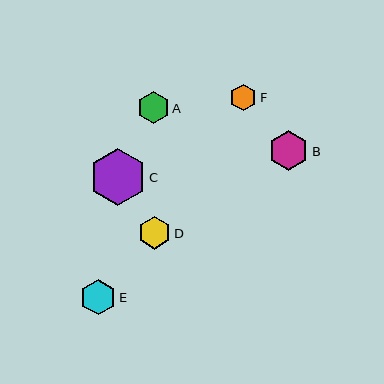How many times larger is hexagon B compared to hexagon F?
Hexagon B is approximately 1.5 times the size of hexagon F.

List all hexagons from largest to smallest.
From largest to smallest: C, B, E, D, A, F.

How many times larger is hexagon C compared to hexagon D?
Hexagon C is approximately 1.7 times the size of hexagon D.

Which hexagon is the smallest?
Hexagon F is the smallest with a size of approximately 27 pixels.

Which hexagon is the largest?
Hexagon C is the largest with a size of approximately 57 pixels.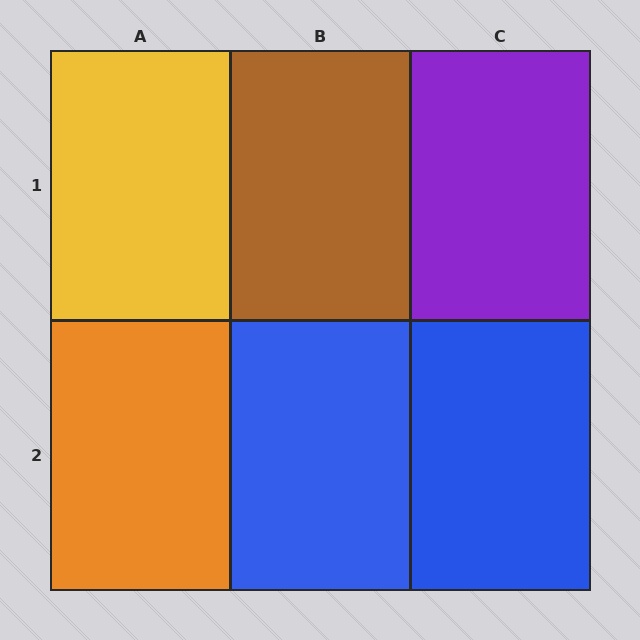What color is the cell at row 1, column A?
Yellow.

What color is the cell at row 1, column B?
Brown.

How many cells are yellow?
1 cell is yellow.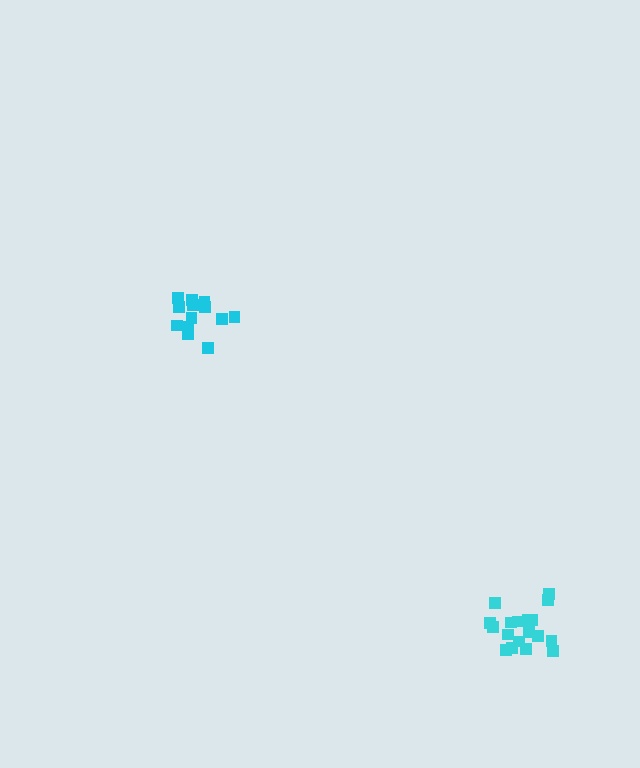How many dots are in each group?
Group 1: 13 dots, Group 2: 18 dots (31 total).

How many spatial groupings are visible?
There are 2 spatial groupings.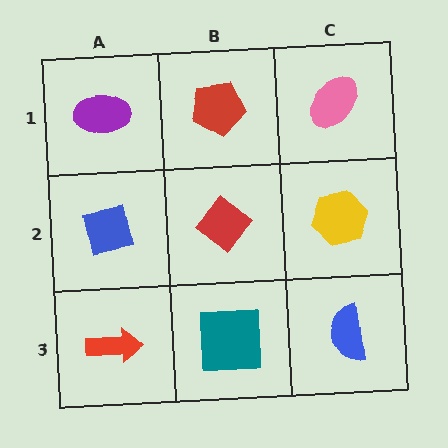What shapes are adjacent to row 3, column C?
A yellow hexagon (row 2, column C), a teal square (row 3, column B).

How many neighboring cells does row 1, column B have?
3.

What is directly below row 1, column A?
A blue square.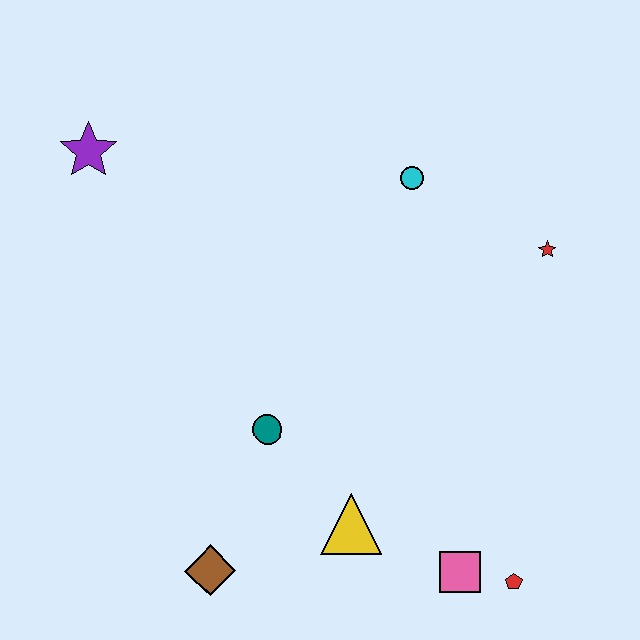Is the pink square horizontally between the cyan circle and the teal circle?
No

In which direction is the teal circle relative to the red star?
The teal circle is to the left of the red star.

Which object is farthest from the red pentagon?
The purple star is farthest from the red pentagon.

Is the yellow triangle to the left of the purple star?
No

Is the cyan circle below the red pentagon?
No